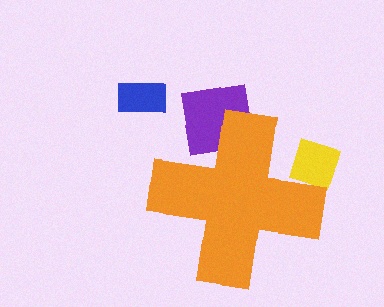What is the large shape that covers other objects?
An orange cross.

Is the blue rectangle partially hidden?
No, the blue rectangle is fully visible.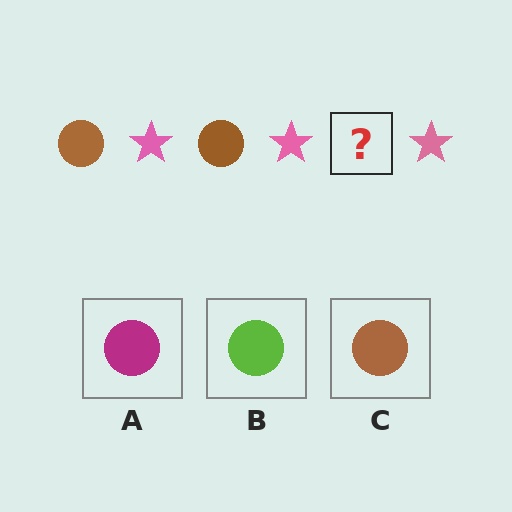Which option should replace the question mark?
Option C.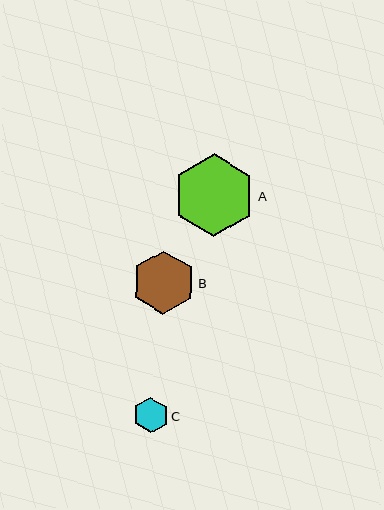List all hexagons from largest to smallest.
From largest to smallest: A, B, C.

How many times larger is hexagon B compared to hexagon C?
Hexagon B is approximately 1.8 times the size of hexagon C.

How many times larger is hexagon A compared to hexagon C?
Hexagon A is approximately 2.3 times the size of hexagon C.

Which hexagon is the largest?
Hexagon A is the largest with a size of approximately 82 pixels.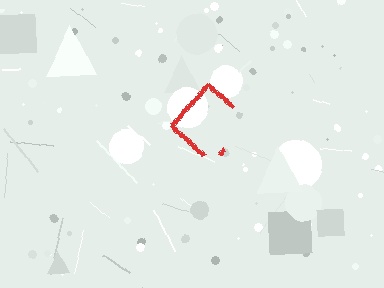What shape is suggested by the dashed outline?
The dashed outline suggests a diamond.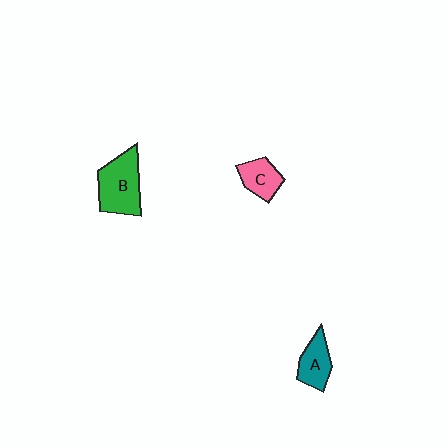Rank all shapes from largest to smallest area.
From largest to smallest: B (green), A (teal), C (pink).